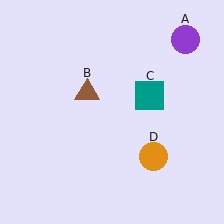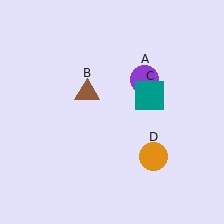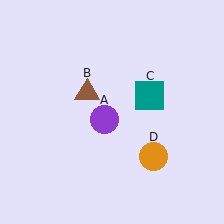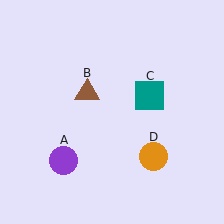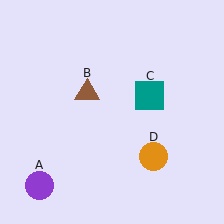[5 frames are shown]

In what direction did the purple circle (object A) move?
The purple circle (object A) moved down and to the left.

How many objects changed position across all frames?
1 object changed position: purple circle (object A).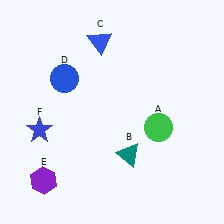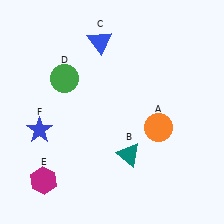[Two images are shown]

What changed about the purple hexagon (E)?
In Image 1, E is purple. In Image 2, it changed to magenta.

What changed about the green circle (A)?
In Image 1, A is green. In Image 2, it changed to orange.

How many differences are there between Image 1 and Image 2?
There are 3 differences between the two images.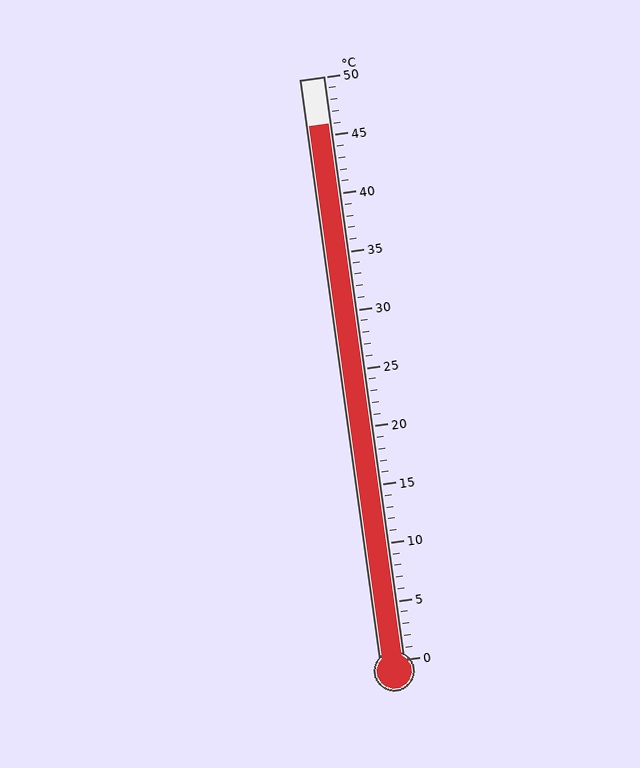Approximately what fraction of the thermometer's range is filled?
The thermometer is filled to approximately 90% of its range.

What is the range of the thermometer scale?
The thermometer scale ranges from 0°C to 50°C.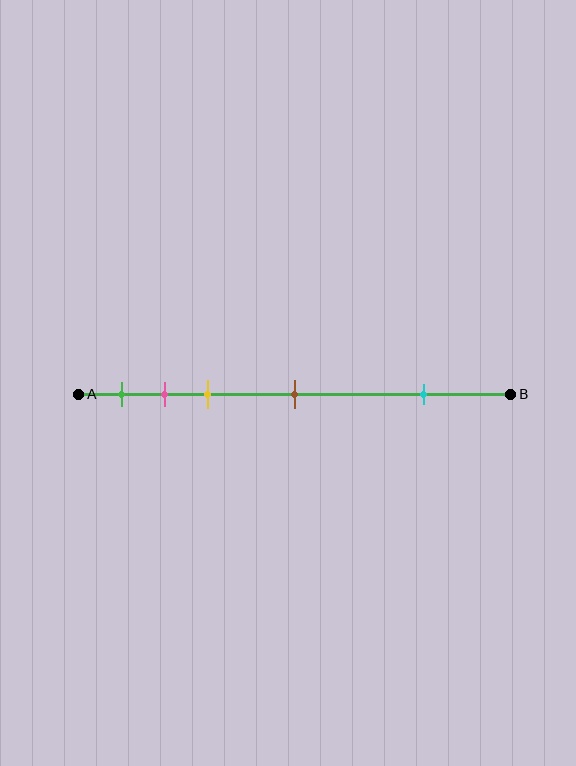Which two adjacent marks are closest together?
The pink and yellow marks are the closest adjacent pair.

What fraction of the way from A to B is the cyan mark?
The cyan mark is approximately 80% (0.8) of the way from A to B.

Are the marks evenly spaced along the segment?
No, the marks are not evenly spaced.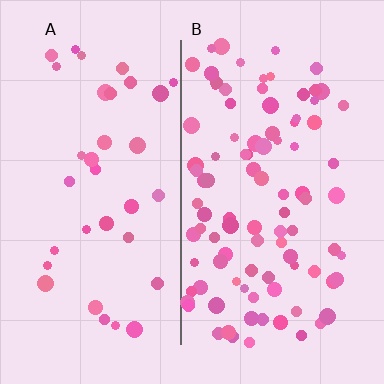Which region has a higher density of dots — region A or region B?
B (the right).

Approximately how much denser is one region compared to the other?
Approximately 2.7× — region B over region A.